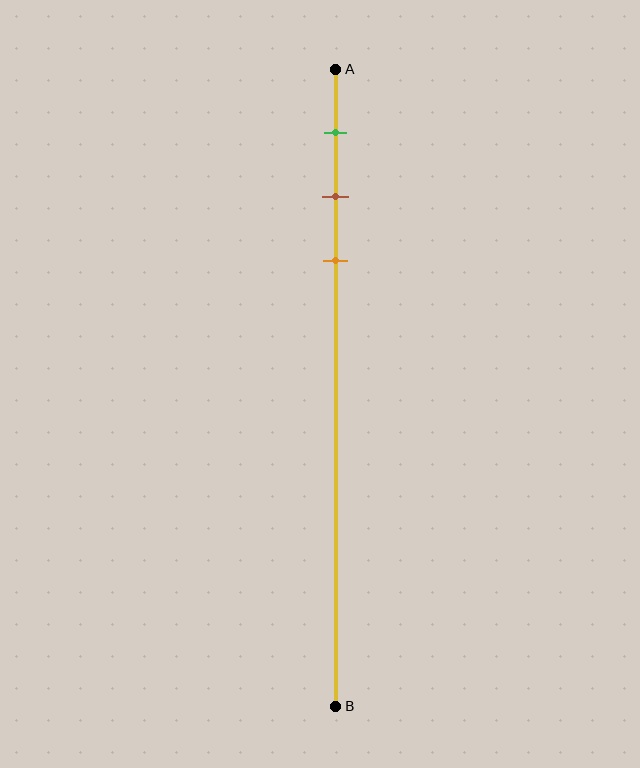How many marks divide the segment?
There are 3 marks dividing the segment.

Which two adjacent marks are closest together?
The brown and orange marks are the closest adjacent pair.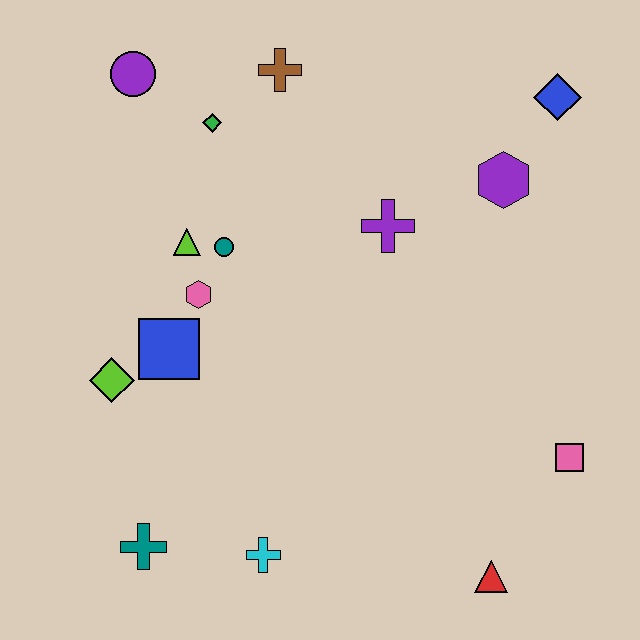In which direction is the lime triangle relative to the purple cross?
The lime triangle is to the left of the purple cross.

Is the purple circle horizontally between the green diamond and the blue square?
No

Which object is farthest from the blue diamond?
The teal cross is farthest from the blue diamond.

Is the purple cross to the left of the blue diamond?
Yes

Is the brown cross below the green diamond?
No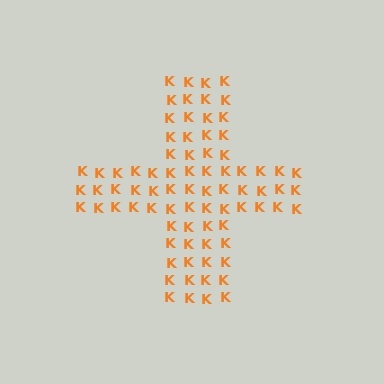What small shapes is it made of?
It is made of small letter K's.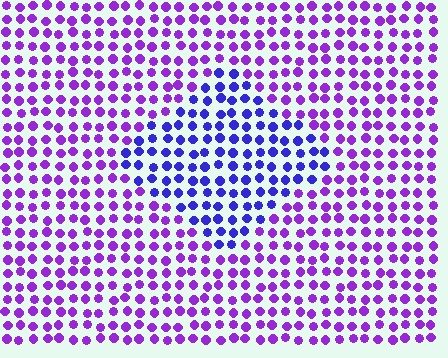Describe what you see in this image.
The image is filled with small purple elements in a uniform arrangement. A diamond-shaped region is visible where the elements are tinted to a slightly different hue, forming a subtle color boundary.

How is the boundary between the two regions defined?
The boundary is defined purely by a slight shift in hue (about 36 degrees). Spacing, size, and orientation are identical on both sides.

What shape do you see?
I see a diamond.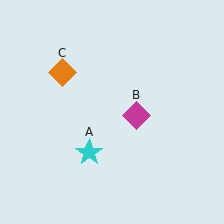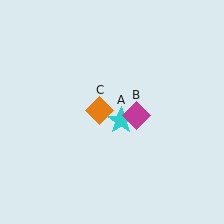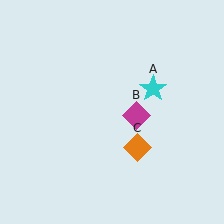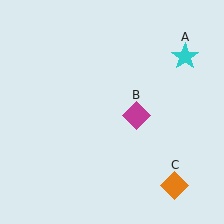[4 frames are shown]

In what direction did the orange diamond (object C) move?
The orange diamond (object C) moved down and to the right.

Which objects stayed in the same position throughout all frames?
Magenta diamond (object B) remained stationary.